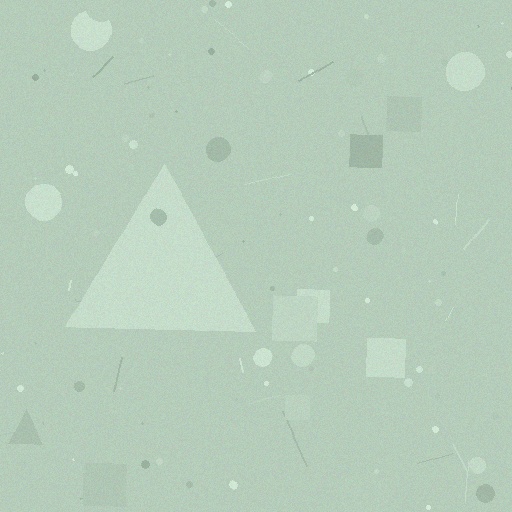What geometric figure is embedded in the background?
A triangle is embedded in the background.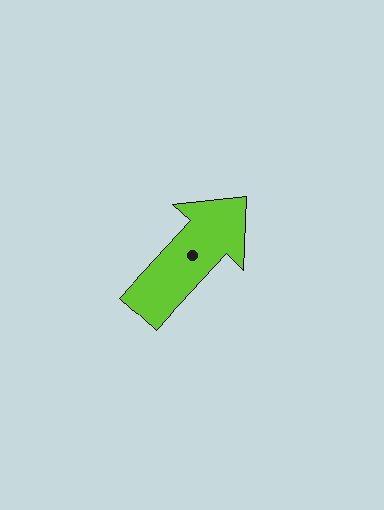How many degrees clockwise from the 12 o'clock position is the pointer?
Approximately 43 degrees.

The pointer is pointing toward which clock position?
Roughly 1 o'clock.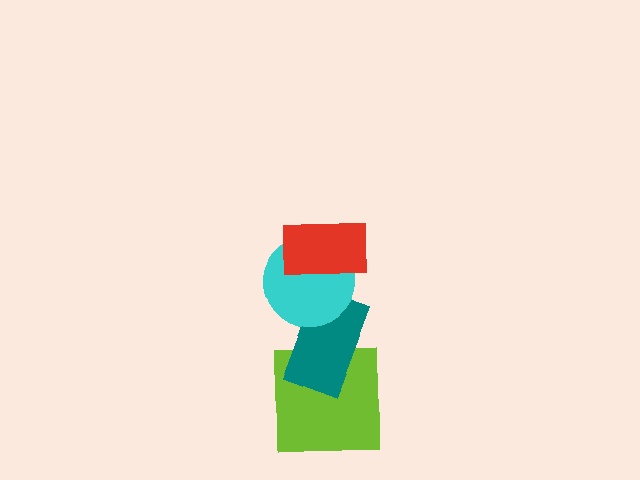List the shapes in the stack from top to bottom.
From top to bottom: the red rectangle, the cyan circle, the teal rectangle, the lime square.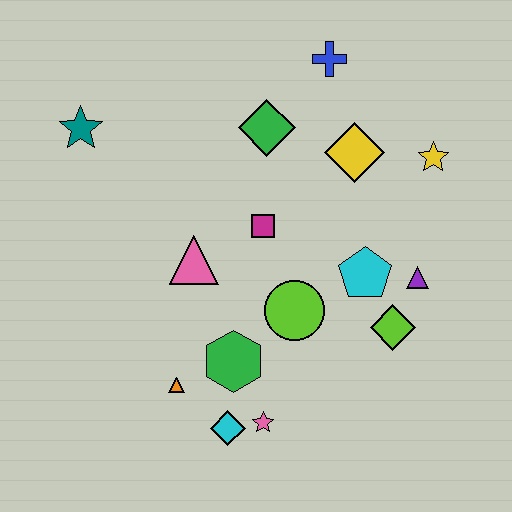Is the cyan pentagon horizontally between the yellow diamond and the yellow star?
Yes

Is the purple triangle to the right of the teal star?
Yes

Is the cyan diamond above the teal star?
No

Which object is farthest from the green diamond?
The cyan diamond is farthest from the green diamond.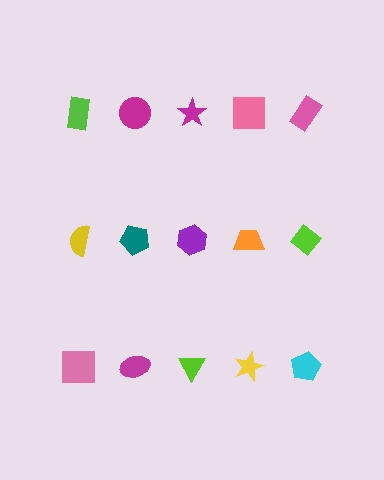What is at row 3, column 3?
A lime triangle.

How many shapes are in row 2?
5 shapes.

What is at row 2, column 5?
A lime diamond.